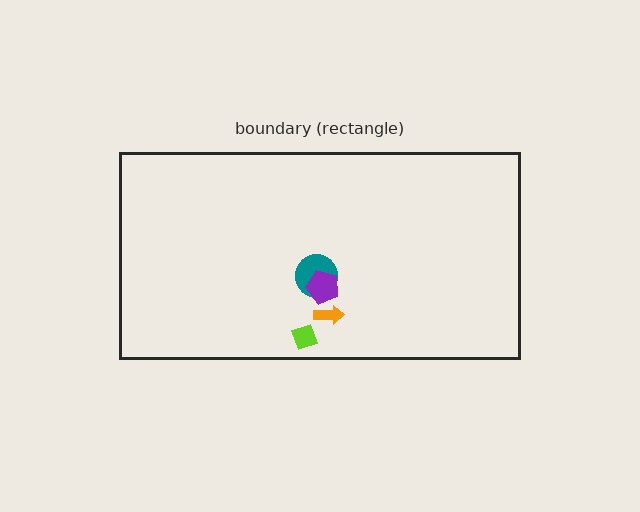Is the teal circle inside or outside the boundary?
Inside.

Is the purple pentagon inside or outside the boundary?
Inside.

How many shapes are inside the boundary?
4 inside, 0 outside.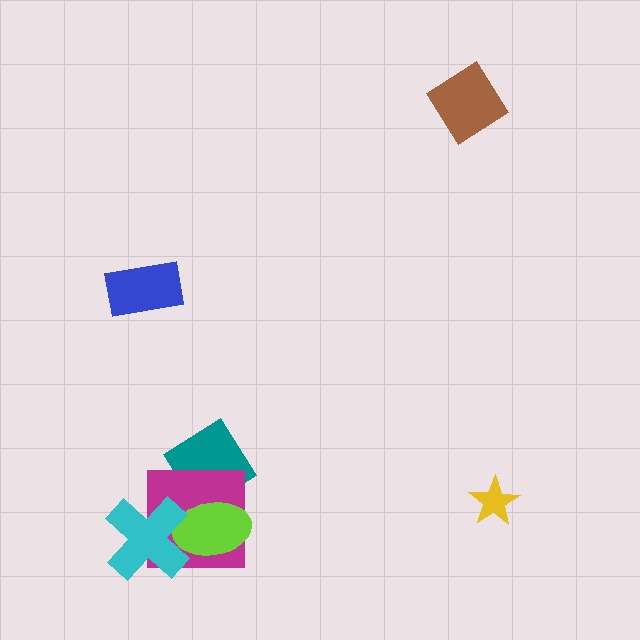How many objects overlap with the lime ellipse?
3 objects overlap with the lime ellipse.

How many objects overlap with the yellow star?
0 objects overlap with the yellow star.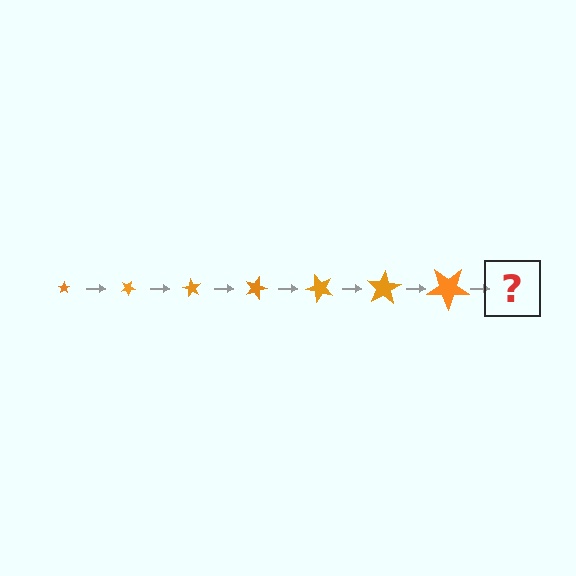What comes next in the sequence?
The next element should be a star, larger than the previous one and rotated 210 degrees from the start.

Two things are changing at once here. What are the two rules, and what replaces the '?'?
The two rules are that the star grows larger each step and it rotates 30 degrees each step. The '?' should be a star, larger than the previous one and rotated 210 degrees from the start.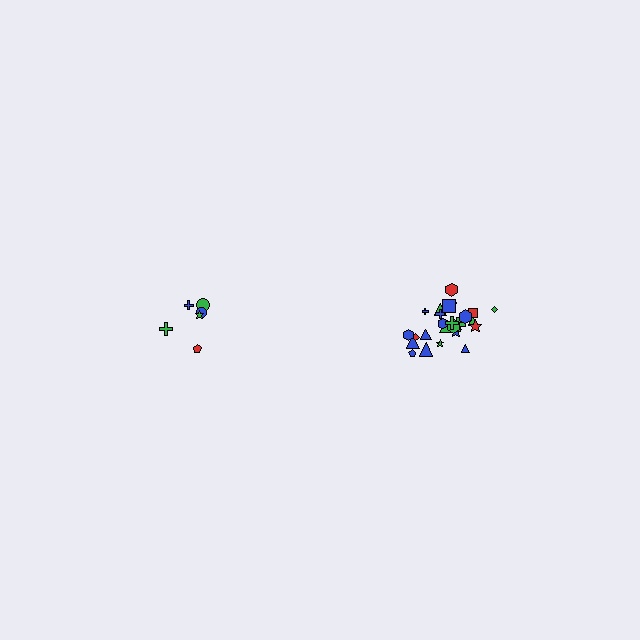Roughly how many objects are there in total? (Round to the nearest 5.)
Roughly 30 objects in total.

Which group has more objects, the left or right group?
The right group.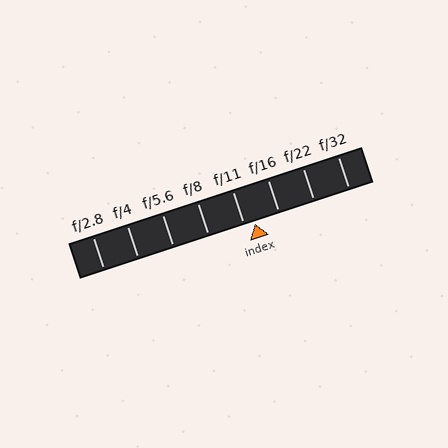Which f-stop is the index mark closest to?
The index mark is closest to f/11.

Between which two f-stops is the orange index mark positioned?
The index mark is between f/11 and f/16.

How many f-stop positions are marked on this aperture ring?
There are 8 f-stop positions marked.